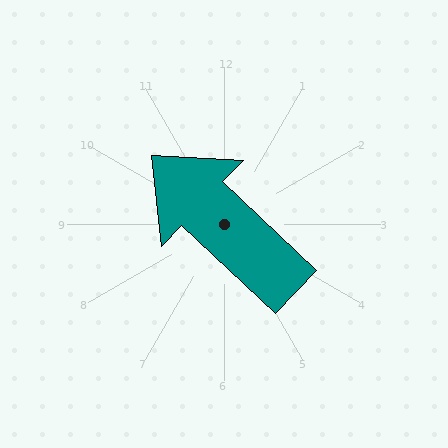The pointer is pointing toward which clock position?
Roughly 10 o'clock.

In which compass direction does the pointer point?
Northwest.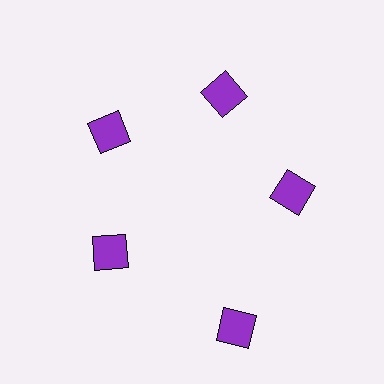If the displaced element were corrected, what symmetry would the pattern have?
It would have 5-fold rotational symmetry — the pattern would map onto itself every 72 degrees.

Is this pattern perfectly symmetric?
No. The 5 purple diamonds are arranged in a ring, but one element near the 5 o'clock position is pushed outward from the center, breaking the 5-fold rotational symmetry.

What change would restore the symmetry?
The symmetry would be restored by moving it inward, back onto the ring so that all 5 diamonds sit at equal angles and equal distance from the center.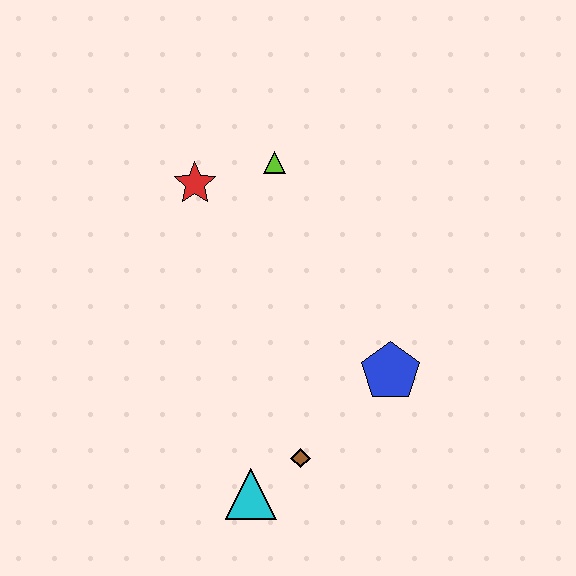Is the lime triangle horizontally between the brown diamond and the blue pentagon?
No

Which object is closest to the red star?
The lime triangle is closest to the red star.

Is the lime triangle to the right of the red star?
Yes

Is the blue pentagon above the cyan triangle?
Yes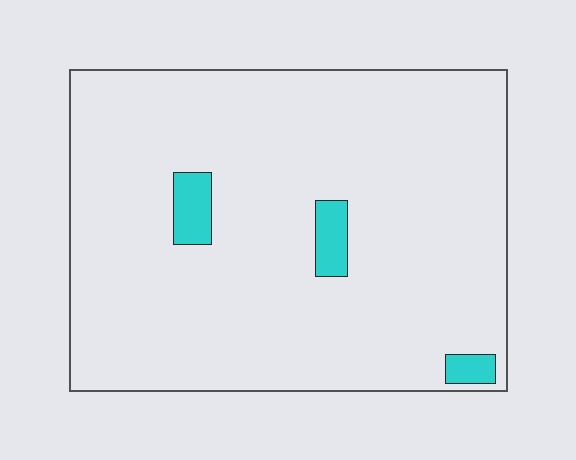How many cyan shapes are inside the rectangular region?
3.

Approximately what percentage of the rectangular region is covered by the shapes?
Approximately 5%.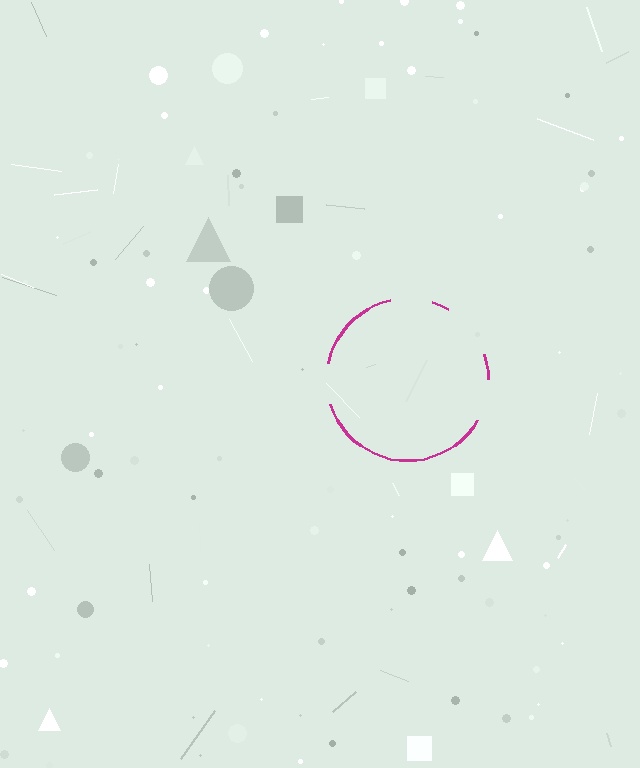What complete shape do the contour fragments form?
The contour fragments form a circle.